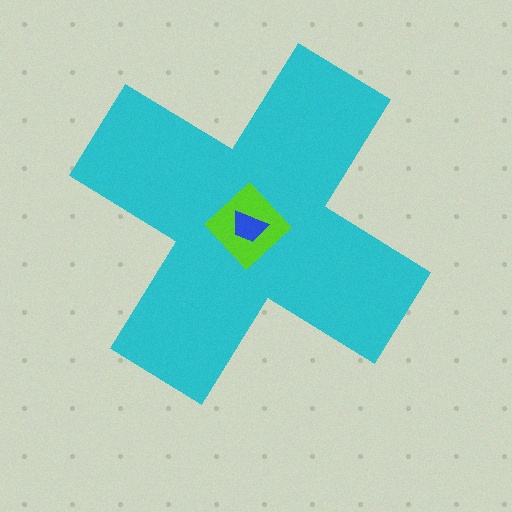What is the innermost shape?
The blue trapezoid.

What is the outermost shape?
The cyan cross.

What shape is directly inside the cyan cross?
The lime diamond.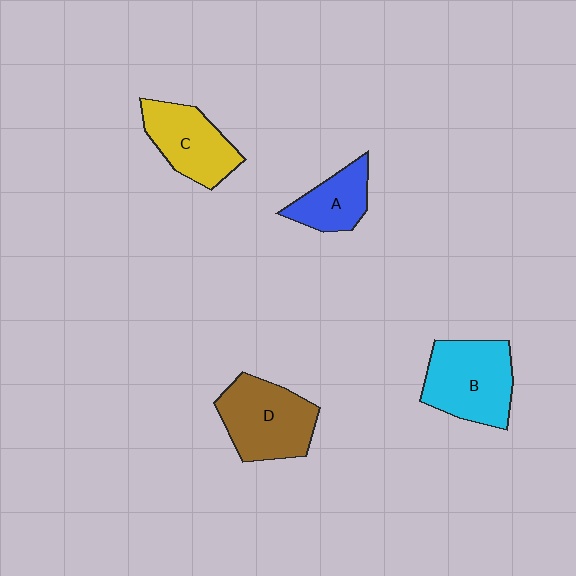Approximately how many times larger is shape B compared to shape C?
Approximately 1.2 times.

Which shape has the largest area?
Shape B (cyan).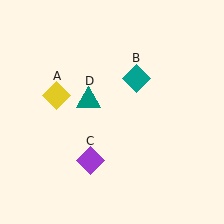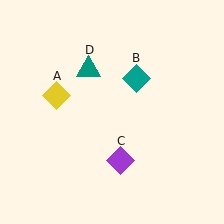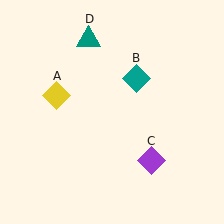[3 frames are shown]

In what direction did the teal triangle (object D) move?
The teal triangle (object D) moved up.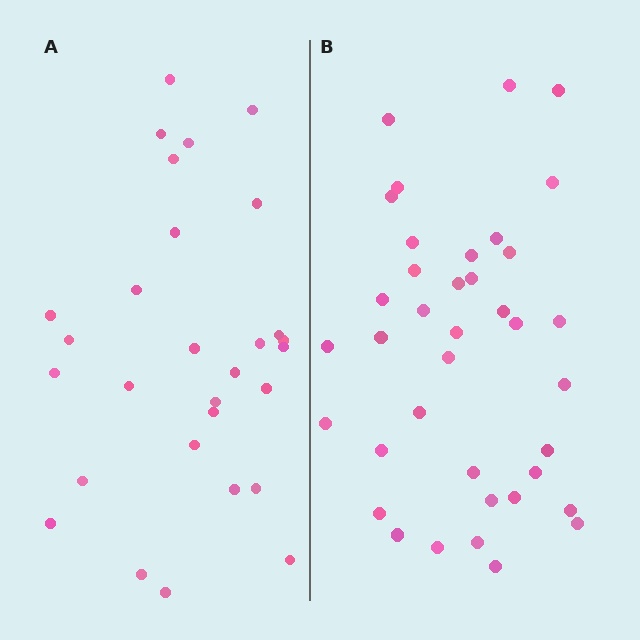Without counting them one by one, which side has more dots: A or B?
Region B (the right region) has more dots.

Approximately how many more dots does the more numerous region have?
Region B has roughly 8 or so more dots than region A.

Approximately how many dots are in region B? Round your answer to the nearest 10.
About 40 dots. (The exact count is 38, which rounds to 40.)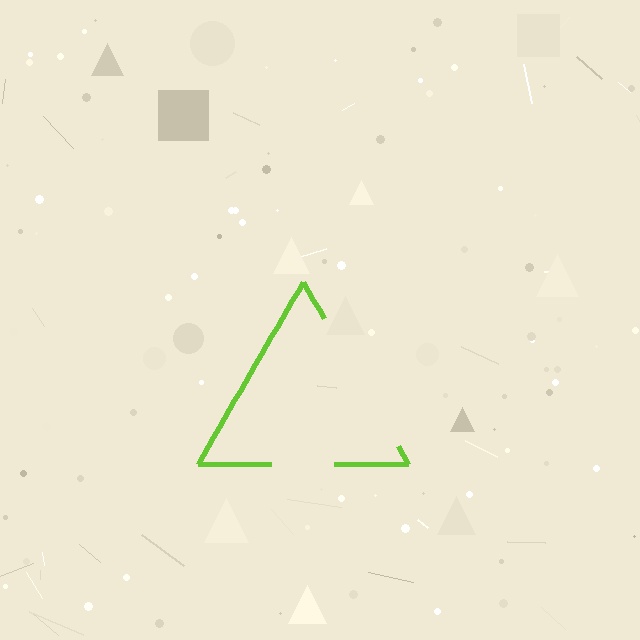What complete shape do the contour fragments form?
The contour fragments form a triangle.